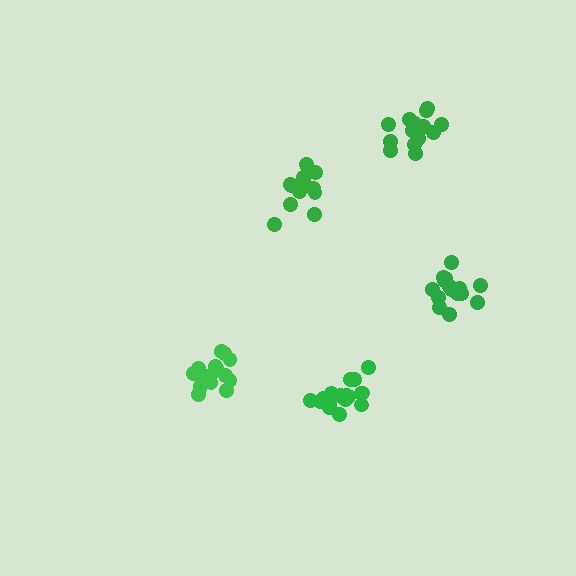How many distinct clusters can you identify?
There are 5 distinct clusters.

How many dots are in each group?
Group 1: 13 dots, Group 2: 15 dots, Group 3: 15 dots, Group 4: 15 dots, Group 5: 17 dots (75 total).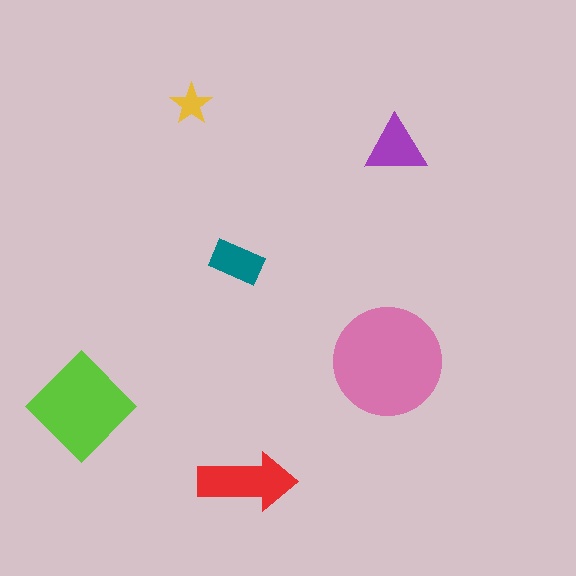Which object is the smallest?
The yellow star.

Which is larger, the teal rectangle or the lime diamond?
The lime diamond.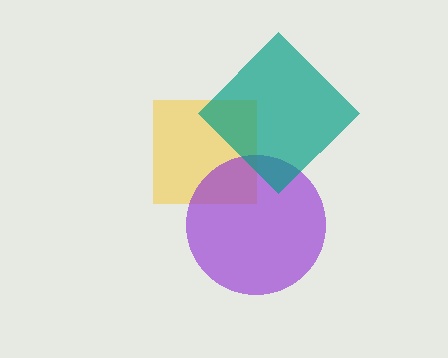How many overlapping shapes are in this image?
There are 3 overlapping shapes in the image.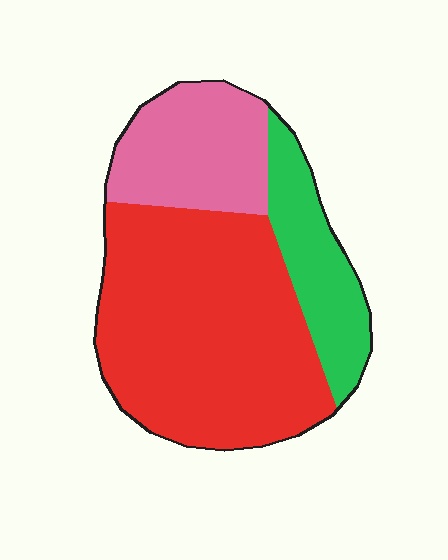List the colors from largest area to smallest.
From largest to smallest: red, pink, green.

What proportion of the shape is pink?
Pink covers 23% of the shape.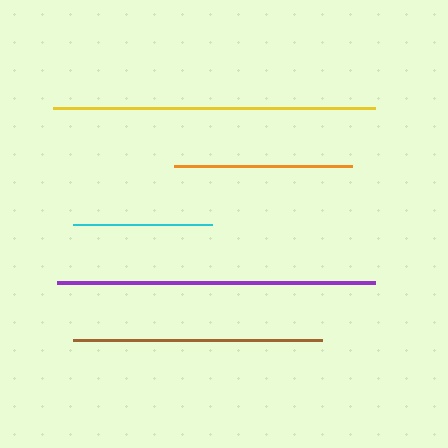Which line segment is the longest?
The yellow line is the longest at approximately 322 pixels.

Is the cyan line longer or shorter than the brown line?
The brown line is longer than the cyan line.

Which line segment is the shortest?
The cyan line is the shortest at approximately 139 pixels.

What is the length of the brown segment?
The brown segment is approximately 249 pixels long.